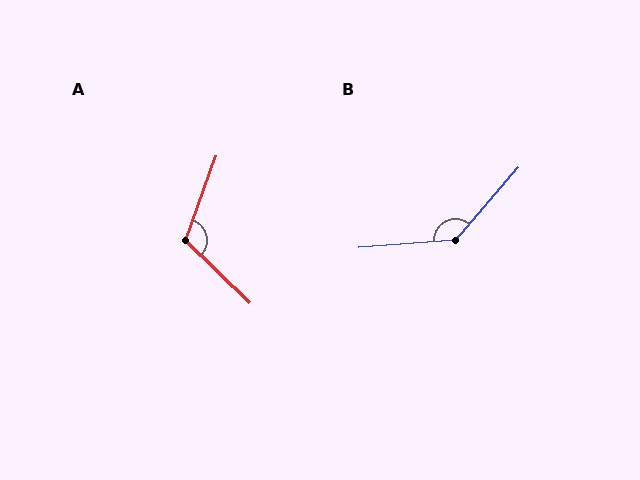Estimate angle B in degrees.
Approximately 135 degrees.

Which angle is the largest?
B, at approximately 135 degrees.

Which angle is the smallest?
A, at approximately 114 degrees.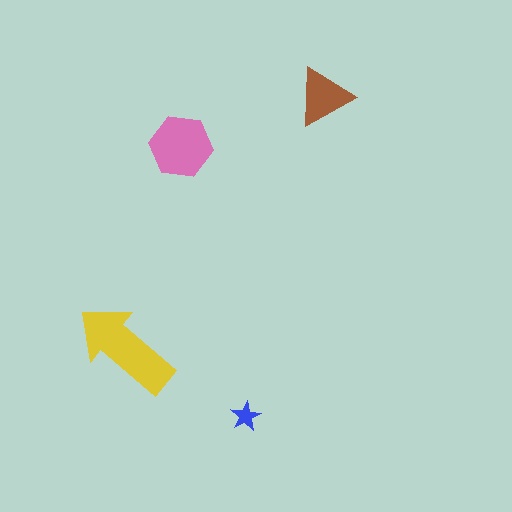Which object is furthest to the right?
The brown triangle is rightmost.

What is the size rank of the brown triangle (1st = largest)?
3rd.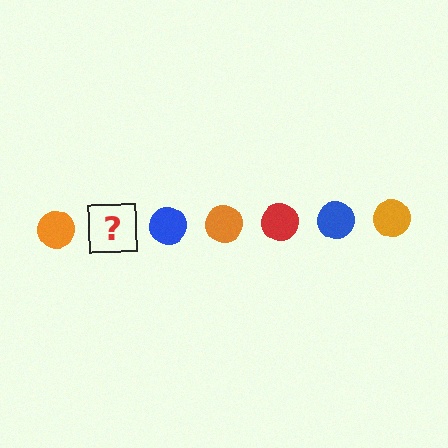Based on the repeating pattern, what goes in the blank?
The blank should be a red circle.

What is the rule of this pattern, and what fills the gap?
The rule is that the pattern cycles through orange, red, blue circles. The gap should be filled with a red circle.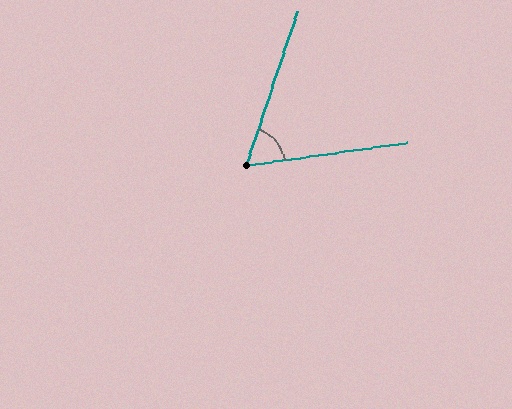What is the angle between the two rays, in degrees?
Approximately 64 degrees.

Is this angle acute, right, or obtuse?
It is acute.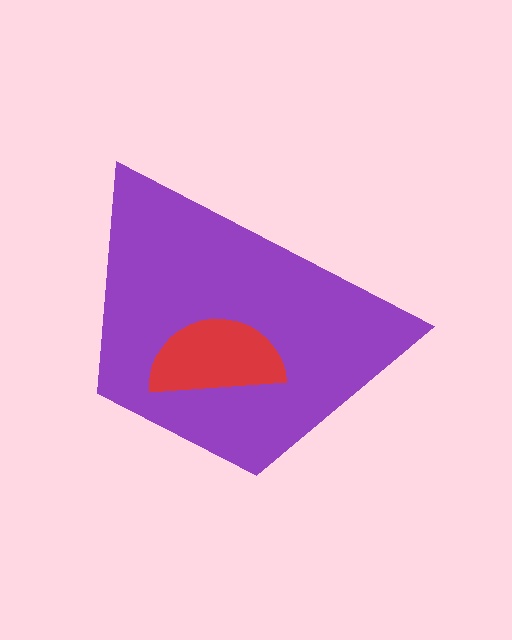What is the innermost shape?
The red semicircle.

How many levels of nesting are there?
2.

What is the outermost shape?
The purple trapezoid.